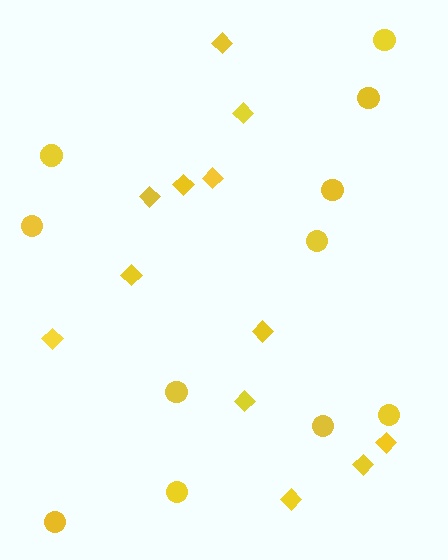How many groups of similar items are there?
There are 2 groups: one group of circles (11) and one group of diamonds (12).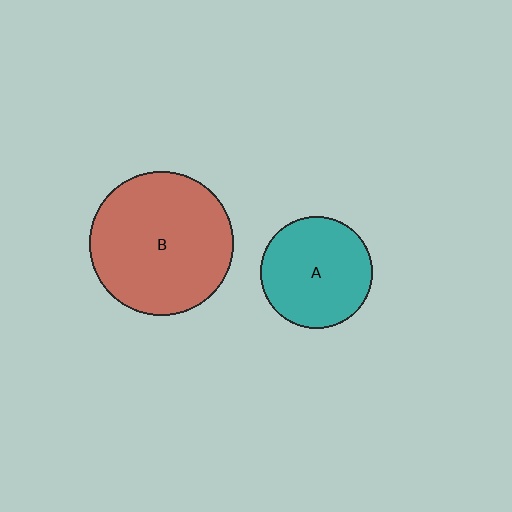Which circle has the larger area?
Circle B (red).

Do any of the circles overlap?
No, none of the circles overlap.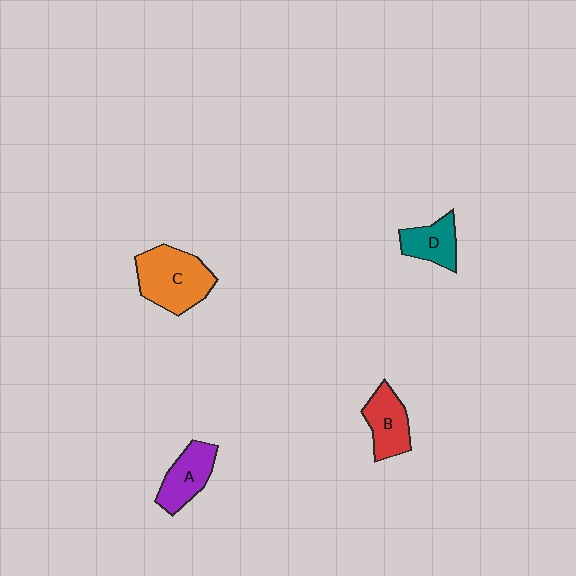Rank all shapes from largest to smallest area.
From largest to smallest: C (orange), A (purple), B (red), D (teal).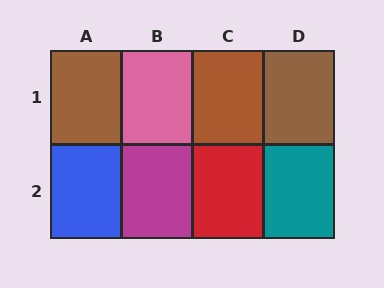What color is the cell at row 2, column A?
Blue.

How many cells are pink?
1 cell is pink.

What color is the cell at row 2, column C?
Red.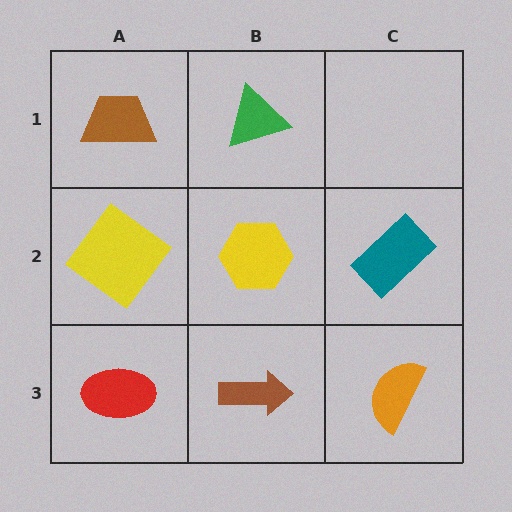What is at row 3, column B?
A brown arrow.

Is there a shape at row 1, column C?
No, that cell is empty.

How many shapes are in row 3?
3 shapes.